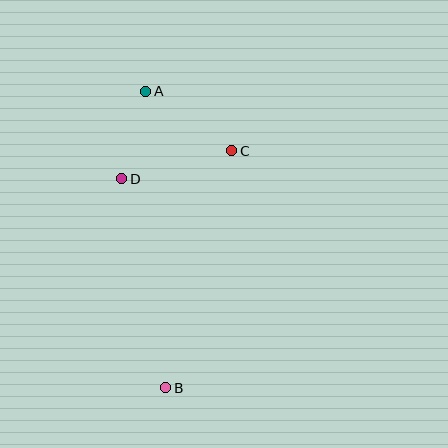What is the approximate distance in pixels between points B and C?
The distance between B and C is approximately 246 pixels.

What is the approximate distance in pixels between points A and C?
The distance between A and C is approximately 105 pixels.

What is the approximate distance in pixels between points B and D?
The distance between B and D is approximately 214 pixels.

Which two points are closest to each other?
Points A and D are closest to each other.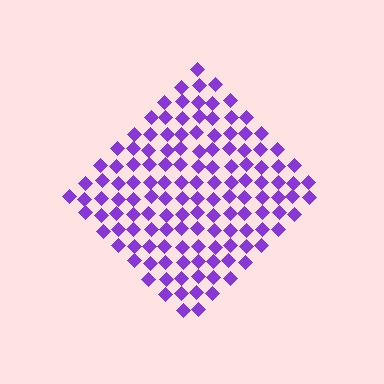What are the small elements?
The small elements are diamonds.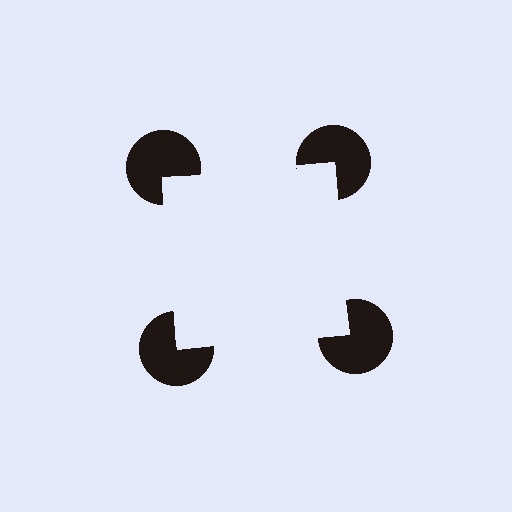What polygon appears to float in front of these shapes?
An illusory square — its edges are inferred from the aligned wedge cuts in the pac-man discs, not physically drawn.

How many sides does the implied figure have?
4 sides.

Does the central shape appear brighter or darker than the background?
It typically appears slightly brighter than the background, even though no actual brightness change is drawn.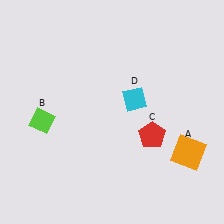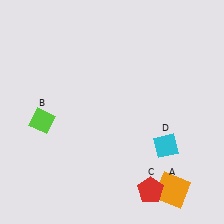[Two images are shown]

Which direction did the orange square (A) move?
The orange square (A) moved down.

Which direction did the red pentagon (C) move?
The red pentagon (C) moved down.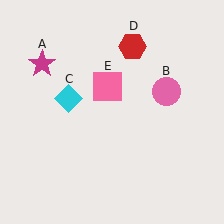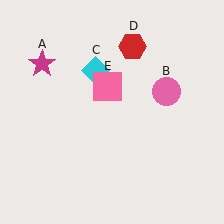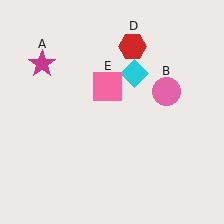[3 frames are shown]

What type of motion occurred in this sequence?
The cyan diamond (object C) rotated clockwise around the center of the scene.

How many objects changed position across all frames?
1 object changed position: cyan diamond (object C).